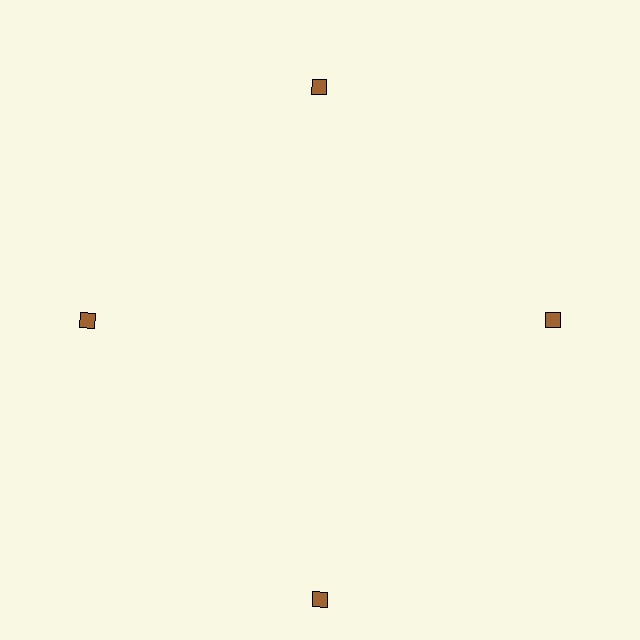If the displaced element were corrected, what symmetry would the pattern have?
It would have 4-fold rotational symmetry — the pattern would map onto itself every 90 degrees.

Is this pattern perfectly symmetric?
No. The 4 brown diamonds are arranged in a ring, but one element near the 6 o'clock position is pushed outward from the center, breaking the 4-fold rotational symmetry.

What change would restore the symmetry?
The symmetry would be restored by moving it inward, back onto the ring so that all 4 diamonds sit at equal angles and equal distance from the center.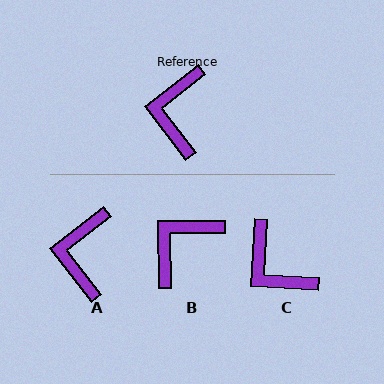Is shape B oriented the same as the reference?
No, it is off by about 37 degrees.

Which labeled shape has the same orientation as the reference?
A.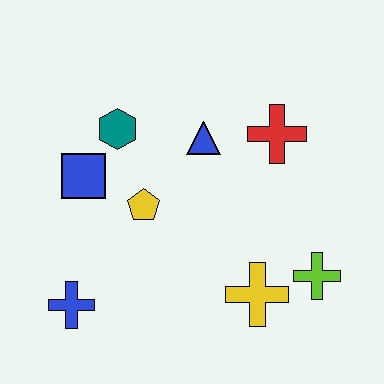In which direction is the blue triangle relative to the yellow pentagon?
The blue triangle is above the yellow pentagon.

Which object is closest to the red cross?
The blue triangle is closest to the red cross.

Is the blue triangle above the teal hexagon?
No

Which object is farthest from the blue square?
The lime cross is farthest from the blue square.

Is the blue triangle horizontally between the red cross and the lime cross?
No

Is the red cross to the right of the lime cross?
No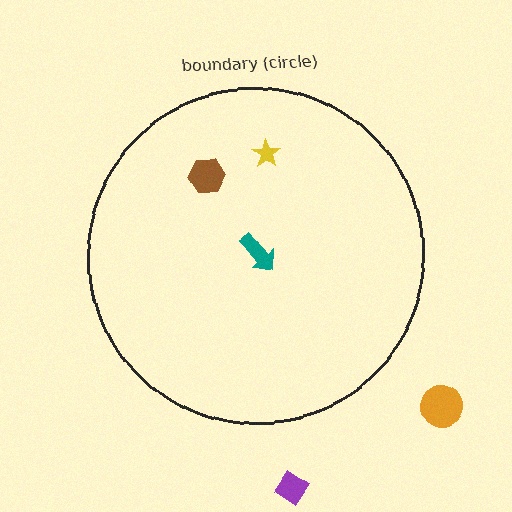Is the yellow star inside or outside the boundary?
Inside.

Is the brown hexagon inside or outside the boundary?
Inside.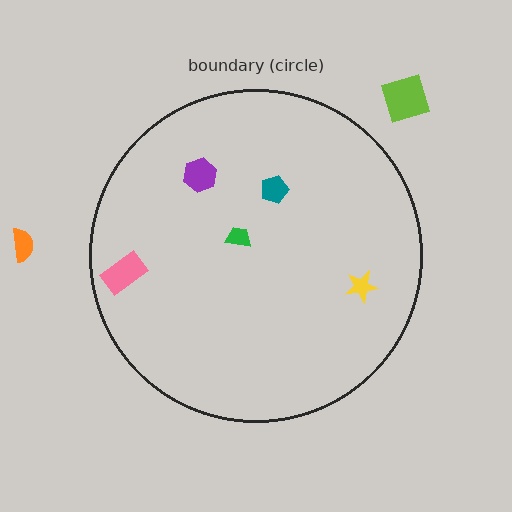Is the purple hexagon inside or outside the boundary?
Inside.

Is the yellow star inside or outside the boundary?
Inside.